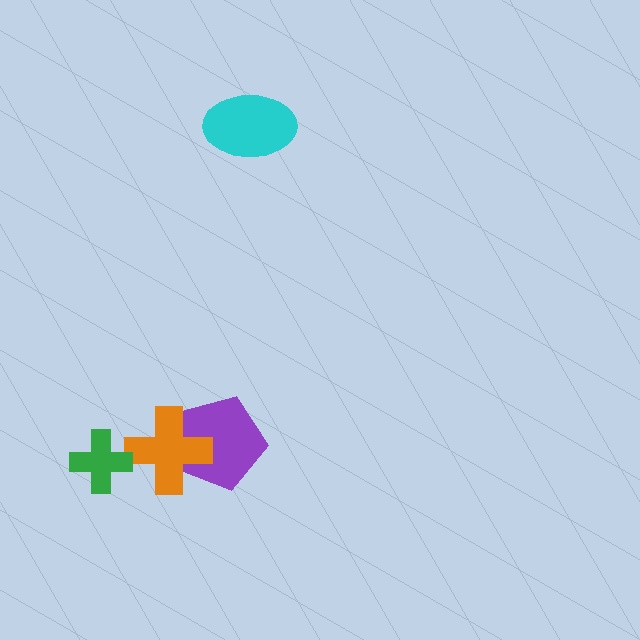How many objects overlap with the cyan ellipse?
0 objects overlap with the cyan ellipse.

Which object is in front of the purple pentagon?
The orange cross is in front of the purple pentagon.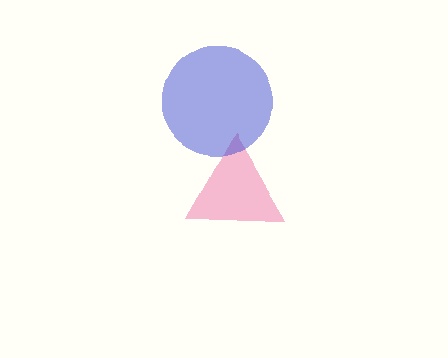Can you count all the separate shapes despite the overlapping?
Yes, there are 2 separate shapes.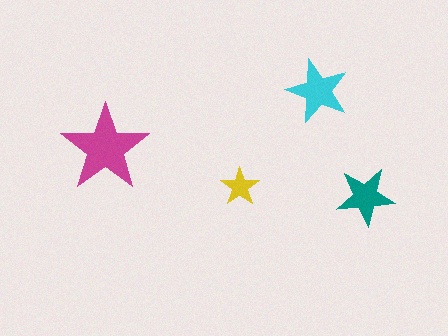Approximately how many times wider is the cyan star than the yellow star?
About 1.5 times wider.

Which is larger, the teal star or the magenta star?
The magenta one.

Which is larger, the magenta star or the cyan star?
The magenta one.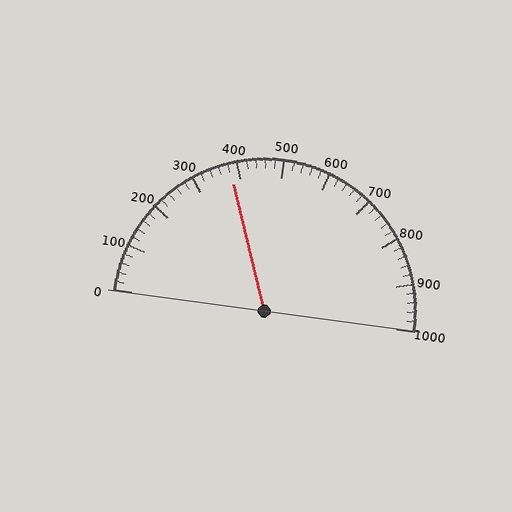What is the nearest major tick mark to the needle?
The nearest major tick mark is 400.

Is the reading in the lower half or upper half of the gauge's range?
The reading is in the lower half of the range (0 to 1000).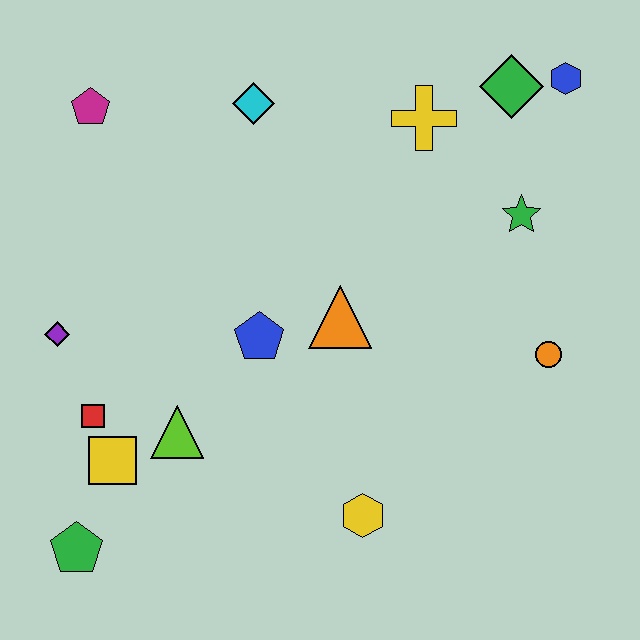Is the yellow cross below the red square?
No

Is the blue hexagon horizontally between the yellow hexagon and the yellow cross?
No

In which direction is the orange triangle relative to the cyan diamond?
The orange triangle is below the cyan diamond.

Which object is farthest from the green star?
The green pentagon is farthest from the green star.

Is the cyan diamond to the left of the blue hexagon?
Yes